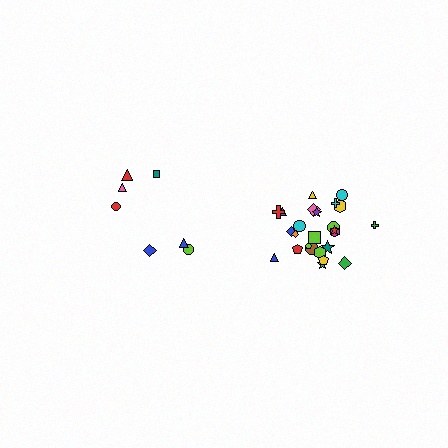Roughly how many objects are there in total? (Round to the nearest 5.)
Roughly 30 objects in total.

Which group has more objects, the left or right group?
The right group.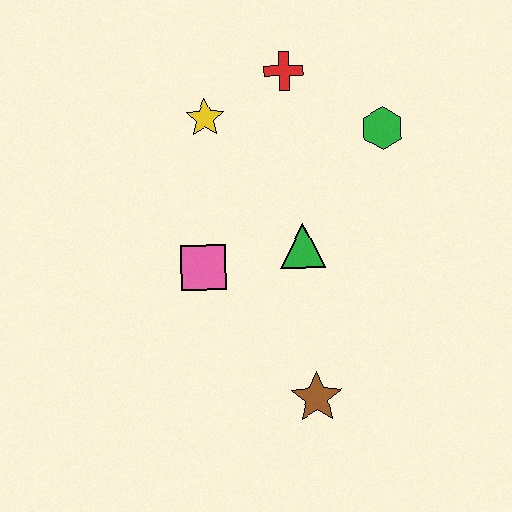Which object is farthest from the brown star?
The red cross is farthest from the brown star.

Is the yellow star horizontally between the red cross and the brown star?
No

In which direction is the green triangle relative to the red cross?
The green triangle is below the red cross.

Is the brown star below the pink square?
Yes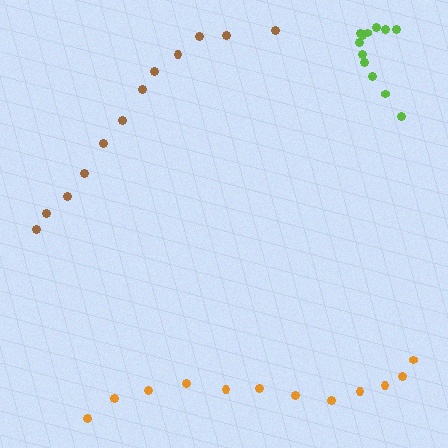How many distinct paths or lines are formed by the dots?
There are 3 distinct paths.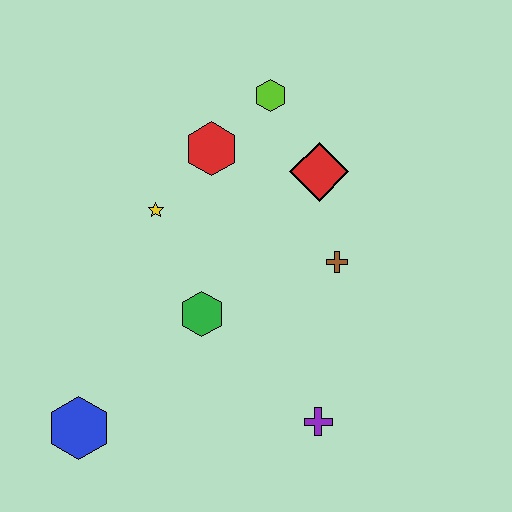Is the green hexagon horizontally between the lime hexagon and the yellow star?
Yes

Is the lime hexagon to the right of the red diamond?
No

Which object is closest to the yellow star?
The red hexagon is closest to the yellow star.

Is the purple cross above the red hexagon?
No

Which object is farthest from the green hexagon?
The lime hexagon is farthest from the green hexagon.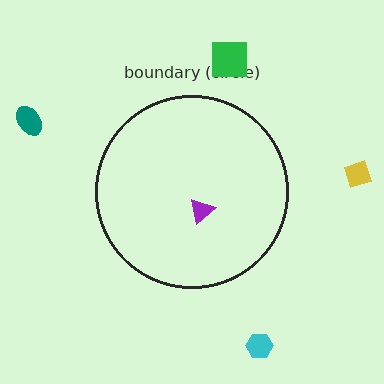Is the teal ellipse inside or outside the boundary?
Outside.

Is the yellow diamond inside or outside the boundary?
Outside.